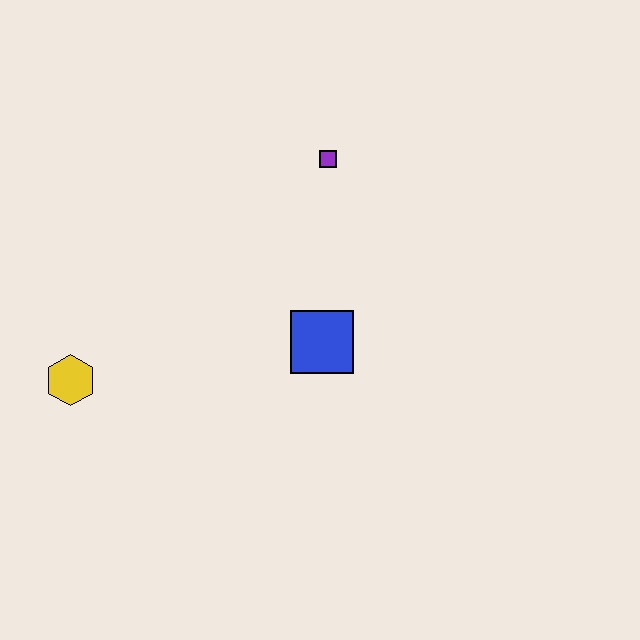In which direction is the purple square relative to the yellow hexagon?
The purple square is to the right of the yellow hexagon.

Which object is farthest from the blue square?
The yellow hexagon is farthest from the blue square.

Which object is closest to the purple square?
The blue square is closest to the purple square.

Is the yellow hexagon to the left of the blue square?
Yes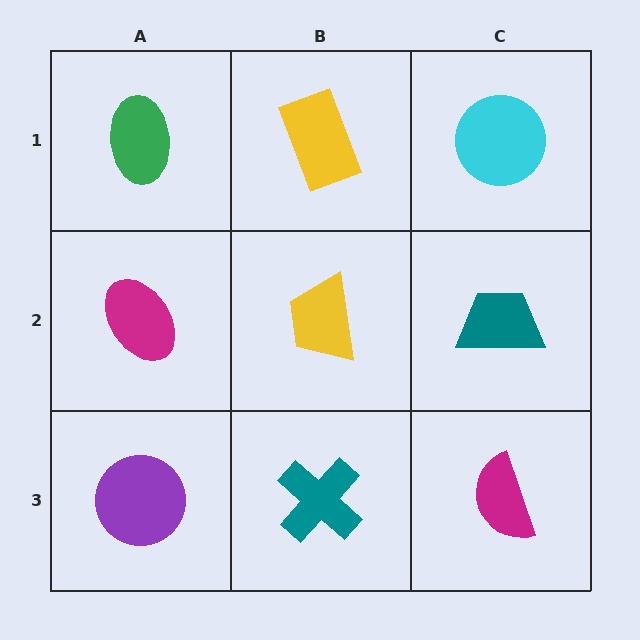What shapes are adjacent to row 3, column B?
A yellow trapezoid (row 2, column B), a purple circle (row 3, column A), a magenta semicircle (row 3, column C).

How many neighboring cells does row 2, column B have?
4.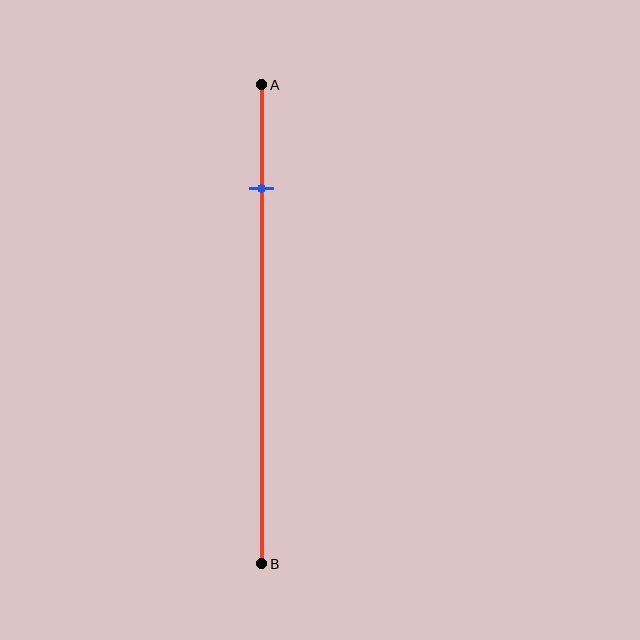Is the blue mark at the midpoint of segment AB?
No, the mark is at about 20% from A, not at the 50% midpoint.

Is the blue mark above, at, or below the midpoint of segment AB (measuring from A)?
The blue mark is above the midpoint of segment AB.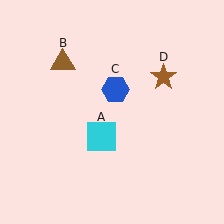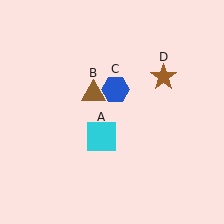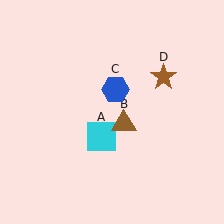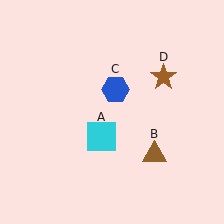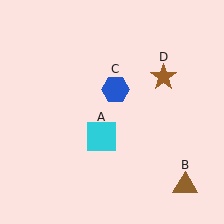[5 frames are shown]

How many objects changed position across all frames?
1 object changed position: brown triangle (object B).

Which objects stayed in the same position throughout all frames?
Cyan square (object A) and blue hexagon (object C) and brown star (object D) remained stationary.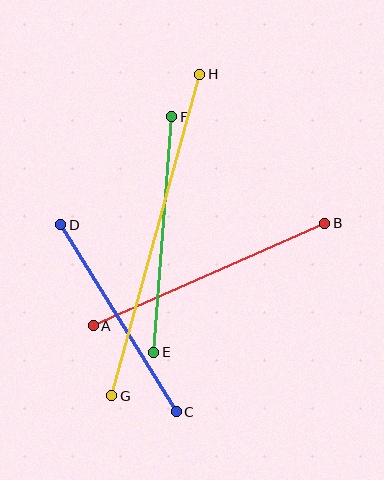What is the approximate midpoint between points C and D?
The midpoint is at approximately (118, 318) pixels.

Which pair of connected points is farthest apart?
Points G and H are farthest apart.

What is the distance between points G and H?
The distance is approximately 333 pixels.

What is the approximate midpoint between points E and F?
The midpoint is at approximately (163, 235) pixels.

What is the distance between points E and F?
The distance is approximately 236 pixels.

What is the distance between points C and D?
The distance is approximately 220 pixels.